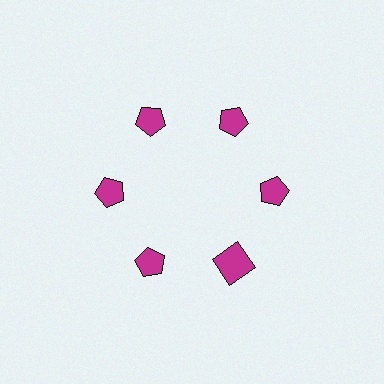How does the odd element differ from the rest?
It has a different shape: square instead of pentagon.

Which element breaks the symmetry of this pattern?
The magenta square at roughly the 5 o'clock position breaks the symmetry. All other shapes are magenta pentagons.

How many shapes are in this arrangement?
There are 6 shapes arranged in a ring pattern.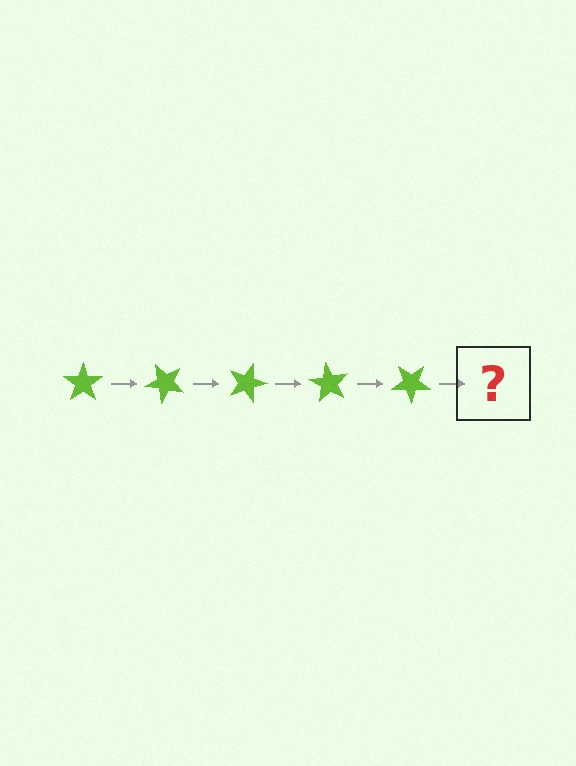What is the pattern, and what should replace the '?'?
The pattern is that the star rotates 45 degrees each step. The '?' should be a lime star rotated 225 degrees.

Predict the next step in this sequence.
The next step is a lime star rotated 225 degrees.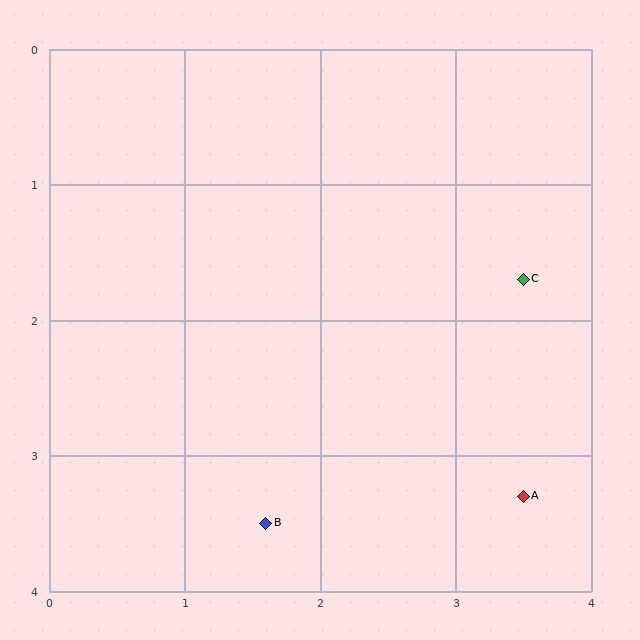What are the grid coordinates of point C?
Point C is at approximately (3.5, 1.7).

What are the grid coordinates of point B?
Point B is at approximately (1.6, 3.5).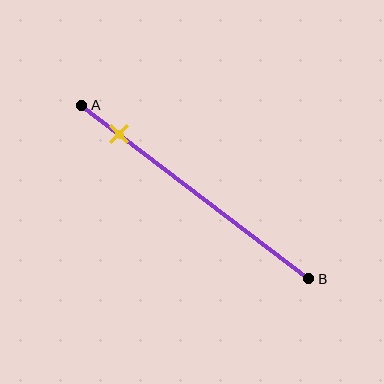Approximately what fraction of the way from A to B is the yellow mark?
The yellow mark is approximately 15% of the way from A to B.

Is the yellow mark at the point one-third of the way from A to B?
No, the mark is at about 15% from A, not at the 33% one-third point.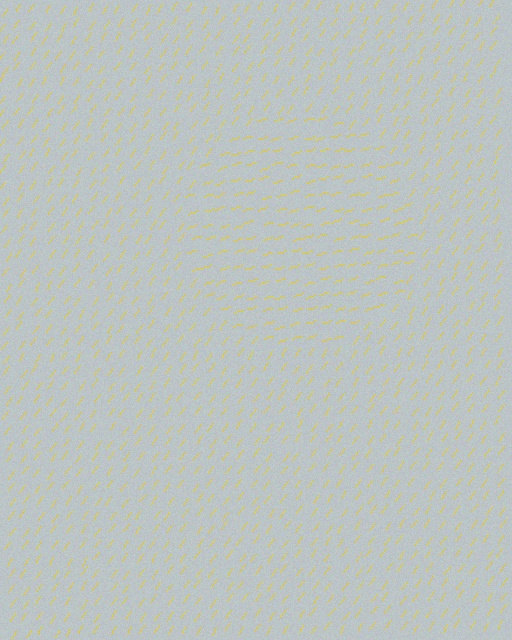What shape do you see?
I see a circle.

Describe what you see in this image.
The image is filled with small yellow line segments. A circle region in the image has lines oriented differently from the surrounding lines, creating a visible texture boundary.